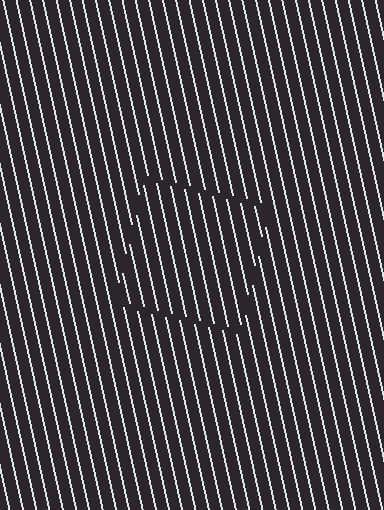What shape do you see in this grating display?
An illusory square. The interior of the shape contains the same grating, shifted by half a period — the contour is defined by the phase discontinuity where line-ends from the inner and outer gratings abut.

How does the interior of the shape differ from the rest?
The interior of the shape contains the same grating, shifted by half a period — the contour is defined by the phase discontinuity where line-ends from the inner and outer gratings abut.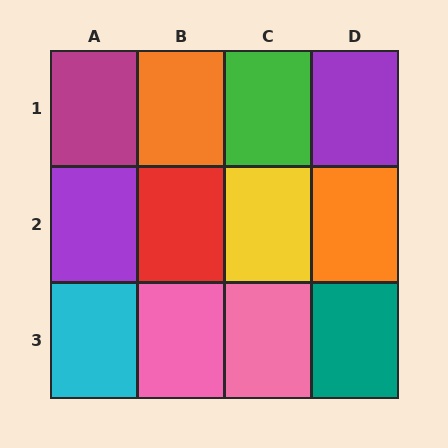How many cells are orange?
2 cells are orange.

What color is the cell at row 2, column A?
Purple.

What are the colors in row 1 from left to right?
Magenta, orange, green, purple.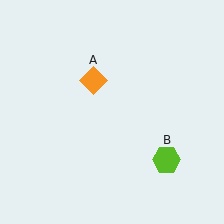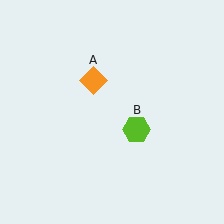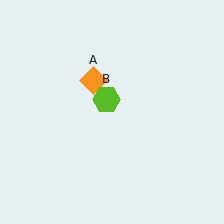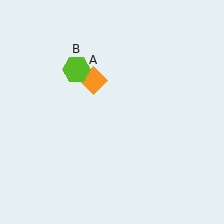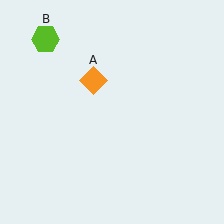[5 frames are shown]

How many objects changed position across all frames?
1 object changed position: lime hexagon (object B).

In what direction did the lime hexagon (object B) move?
The lime hexagon (object B) moved up and to the left.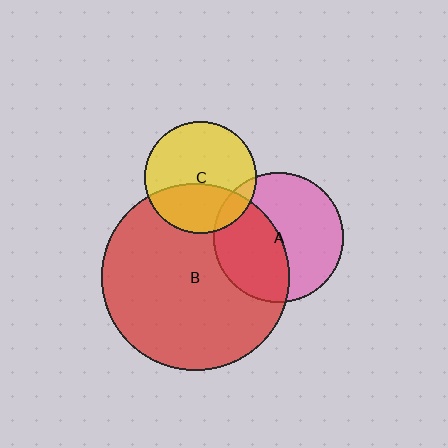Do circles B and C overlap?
Yes.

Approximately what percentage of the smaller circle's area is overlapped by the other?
Approximately 35%.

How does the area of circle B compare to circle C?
Approximately 2.8 times.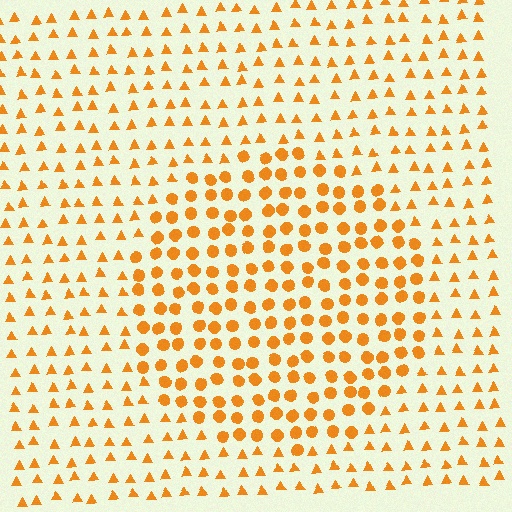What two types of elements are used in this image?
The image uses circles inside the circle region and triangles outside it.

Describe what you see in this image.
The image is filled with small orange elements arranged in a uniform grid. A circle-shaped region contains circles, while the surrounding area contains triangles. The boundary is defined purely by the change in element shape.